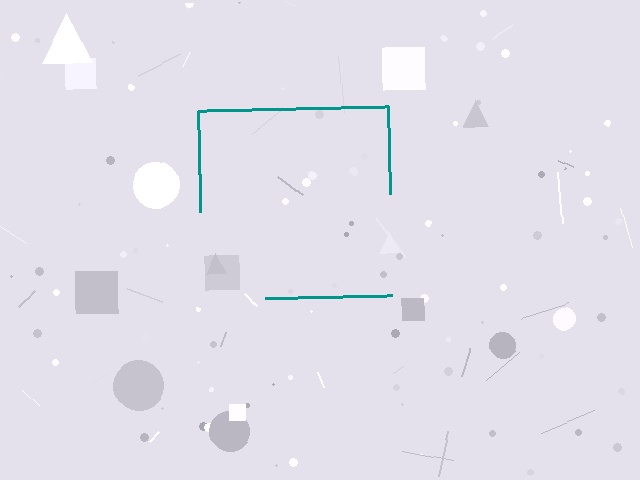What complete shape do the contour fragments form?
The contour fragments form a square.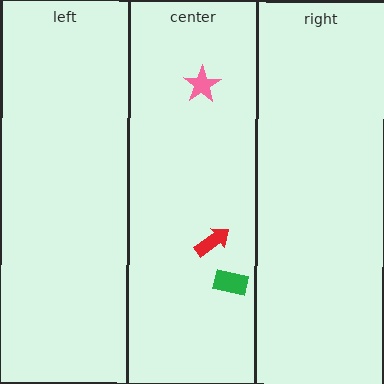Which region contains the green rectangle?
The center region.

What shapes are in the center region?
The green rectangle, the pink star, the red arrow.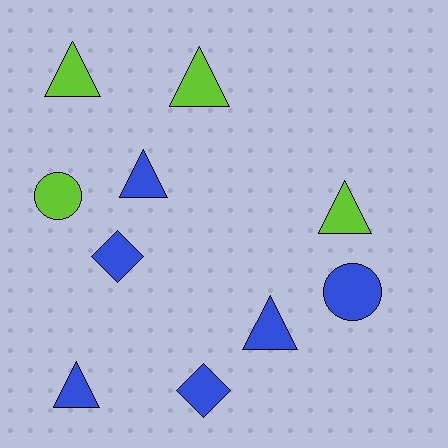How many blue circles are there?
There is 1 blue circle.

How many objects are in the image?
There are 10 objects.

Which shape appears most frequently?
Triangle, with 6 objects.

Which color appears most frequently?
Blue, with 6 objects.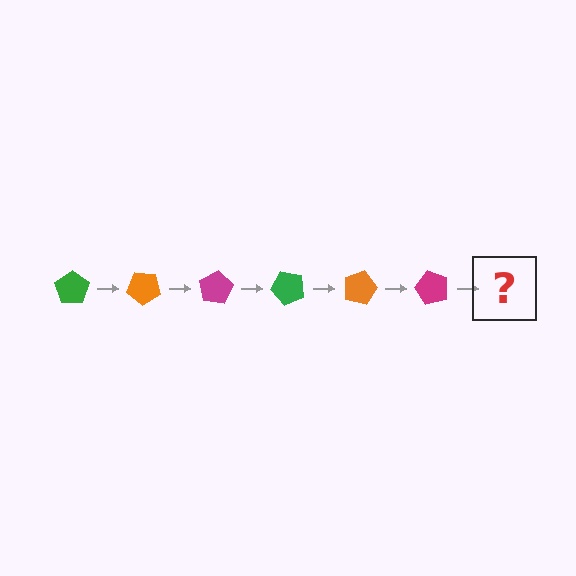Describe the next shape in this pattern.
It should be a green pentagon, rotated 240 degrees from the start.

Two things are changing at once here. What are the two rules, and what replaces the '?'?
The two rules are that it rotates 40 degrees each step and the color cycles through green, orange, and magenta. The '?' should be a green pentagon, rotated 240 degrees from the start.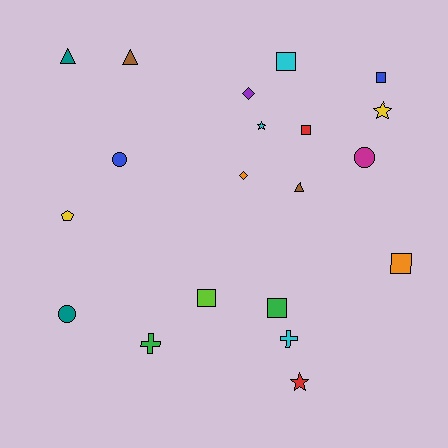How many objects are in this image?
There are 20 objects.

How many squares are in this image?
There are 6 squares.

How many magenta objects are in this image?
There is 1 magenta object.